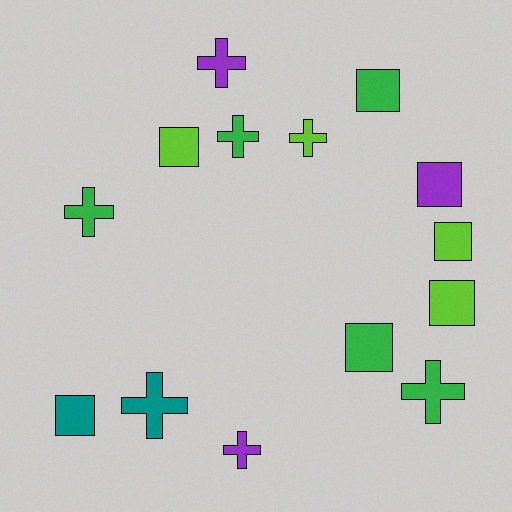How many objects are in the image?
There are 14 objects.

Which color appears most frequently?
Green, with 5 objects.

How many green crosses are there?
There are 3 green crosses.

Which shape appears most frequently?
Cross, with 7 objects.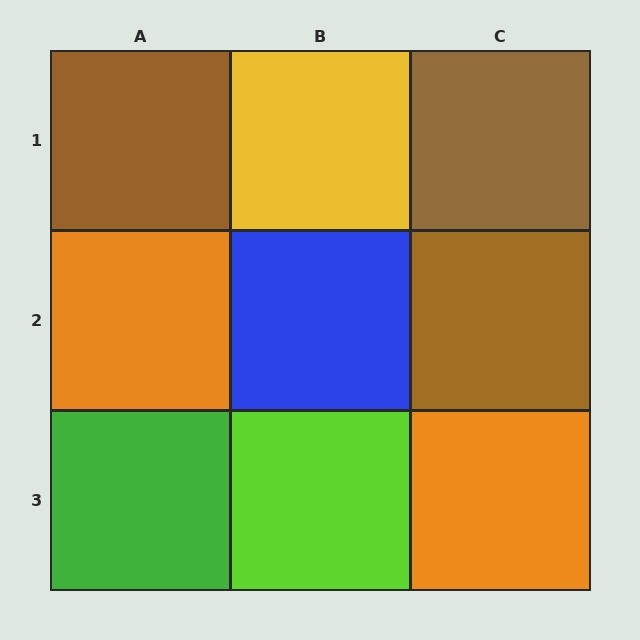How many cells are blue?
1 cell is blue.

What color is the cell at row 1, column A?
Brown.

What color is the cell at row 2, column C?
Brown.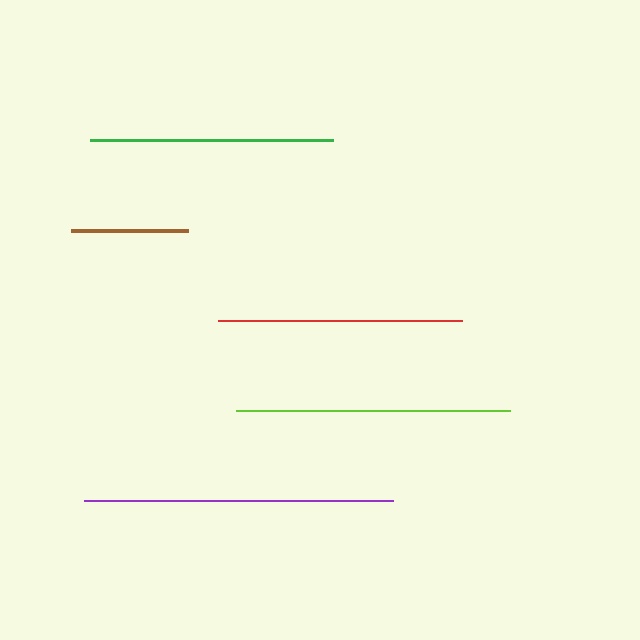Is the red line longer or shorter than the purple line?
The purple line is longer than the red line.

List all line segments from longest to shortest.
From longest to shortest: purple, lime, red, green, brown.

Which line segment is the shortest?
The brown line is the shortest at approximately 116 pixels.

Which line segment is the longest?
The purple line is the longest at approximately 309 pixels.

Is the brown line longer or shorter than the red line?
The red line is longer than the brown line.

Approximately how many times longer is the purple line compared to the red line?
The purple line is approximately 1.3 times the length of the red line.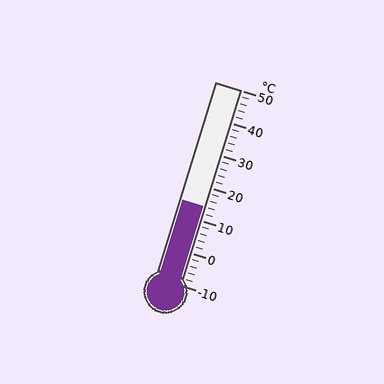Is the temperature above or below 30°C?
The temperature is below 30°C.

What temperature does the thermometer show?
The thermometer shows approximately 14°C.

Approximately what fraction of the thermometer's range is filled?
The thermometer is filled to approximately 40% of its range.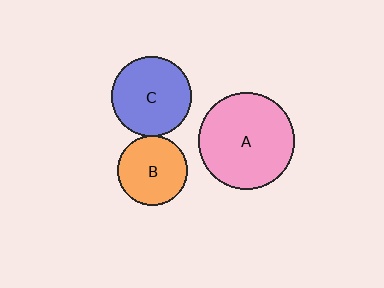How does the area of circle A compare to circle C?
Approximately 1.5 times.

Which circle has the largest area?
Circle A (pink).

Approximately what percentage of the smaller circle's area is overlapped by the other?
Approximately 5%.